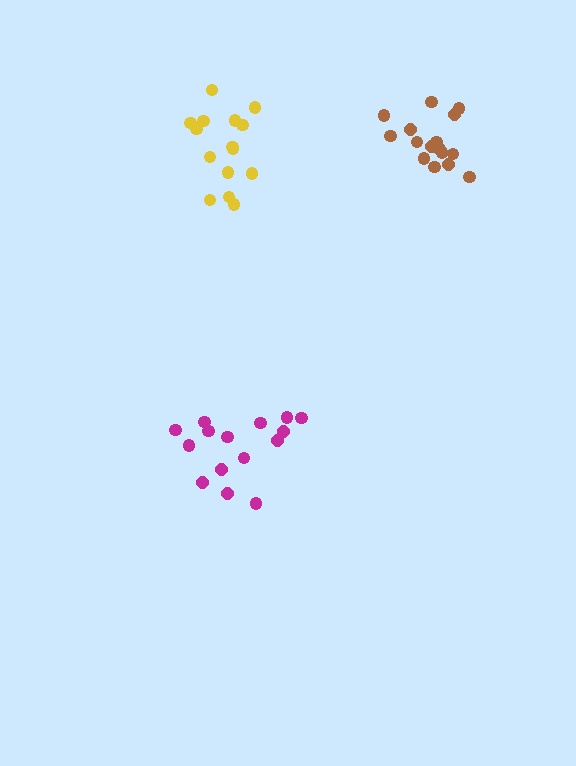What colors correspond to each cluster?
The clusters are colored: yellow, magenta, brown.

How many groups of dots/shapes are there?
There are 3 groups.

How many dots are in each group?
Group 1: 15 dots, Group 2: 15 dots, Group 3: 16 dots (46 total).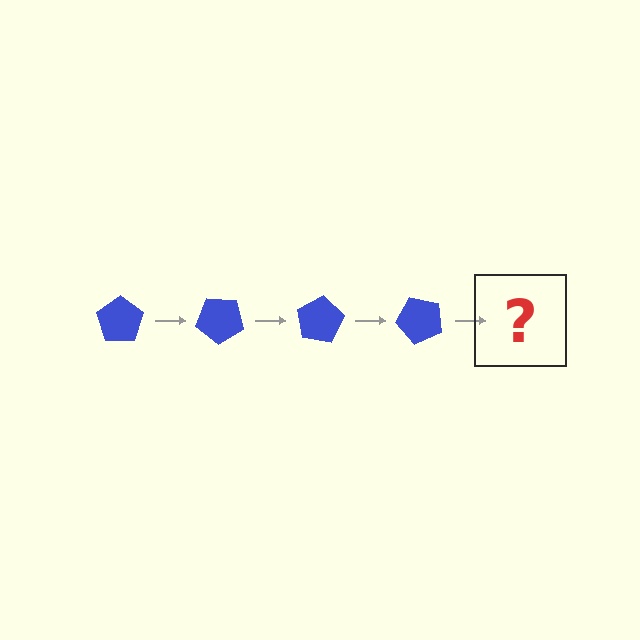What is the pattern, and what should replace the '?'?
The pattern is that the pentagon rotates 40 degrees each step. The '?' should be a blue pentagon rotated 160 degrees.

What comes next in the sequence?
The next element should be a blue pentagon rotated 160 degrees.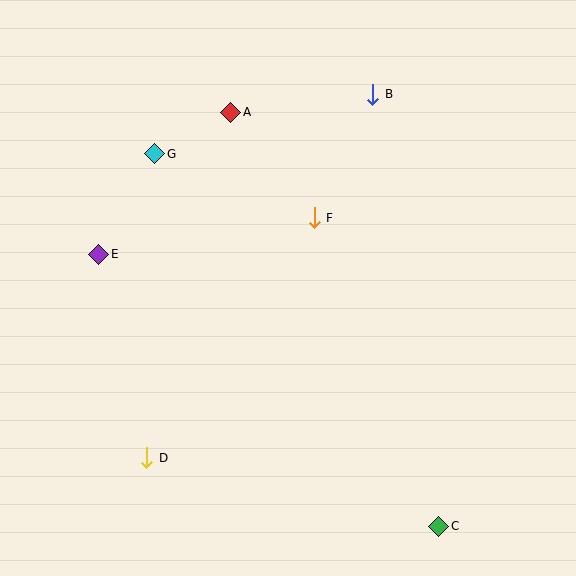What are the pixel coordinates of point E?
Point E is at (99, 254).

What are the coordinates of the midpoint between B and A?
The midpoint between B and A is at (302, 103).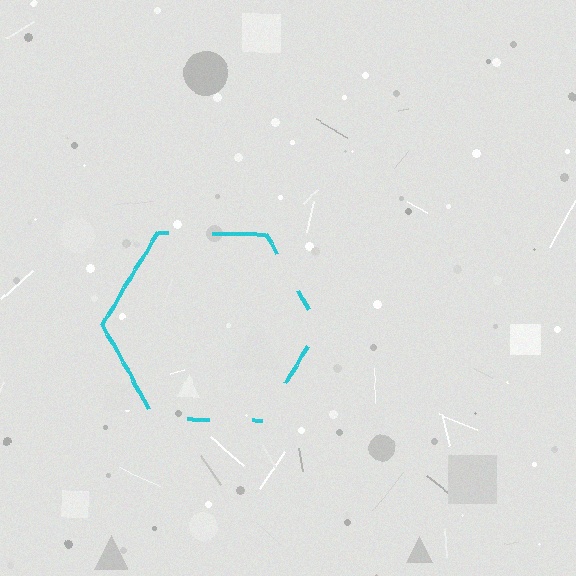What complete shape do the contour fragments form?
The contour fragments form a hexagon.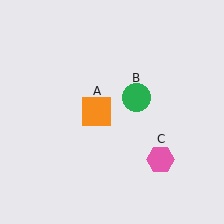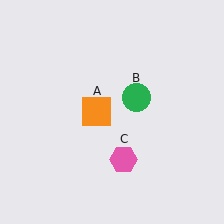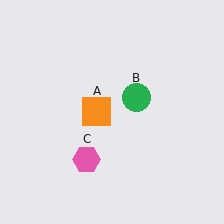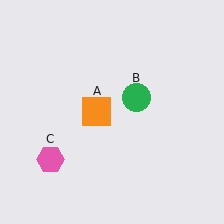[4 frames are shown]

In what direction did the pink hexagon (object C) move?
The pink hexagon (object C) moved left.